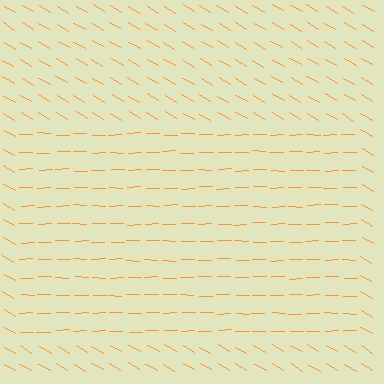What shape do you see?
I see a rectangle.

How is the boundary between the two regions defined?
The boundary is defined purely by a change in line orientation (approximately 31 degrees difference). All lines are the same color and thickness.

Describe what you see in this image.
The image is filled with small orange line segments. A rectangle region in the image has lines oriented differently from the surrounding lines, creating a visible texture boundary.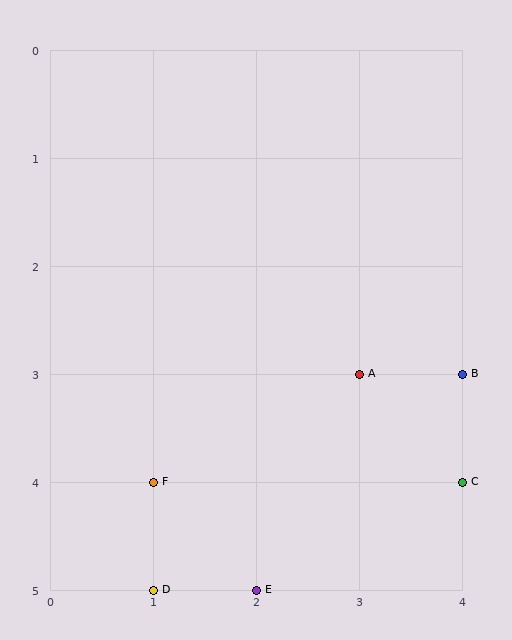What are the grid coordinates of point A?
Point A is at grid coordinates (3, 3).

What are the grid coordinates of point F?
Point F is at grid coordinates (1, 4).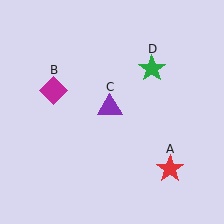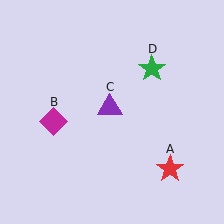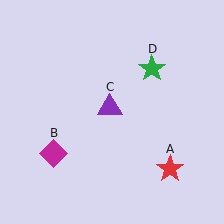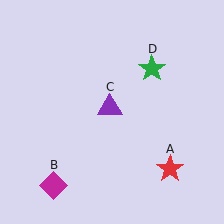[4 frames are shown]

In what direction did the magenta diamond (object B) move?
The magenta diamond (object B) moved down.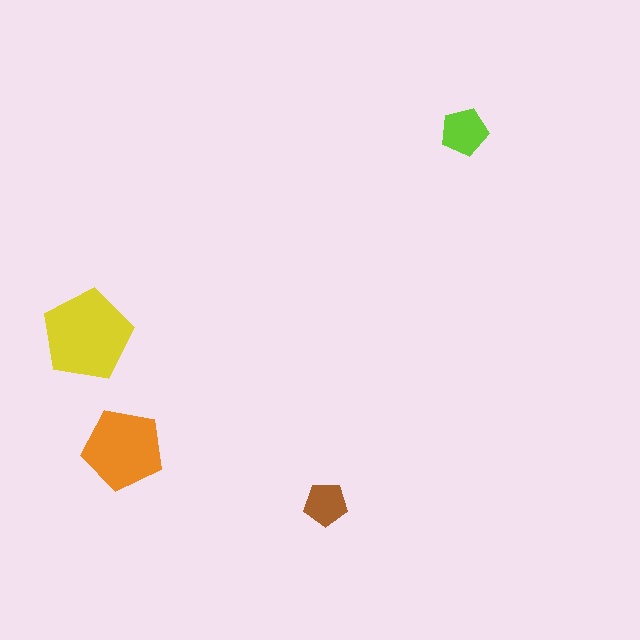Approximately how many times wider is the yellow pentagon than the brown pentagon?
About 2 times wider.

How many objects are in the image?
There are 4 objects in the image.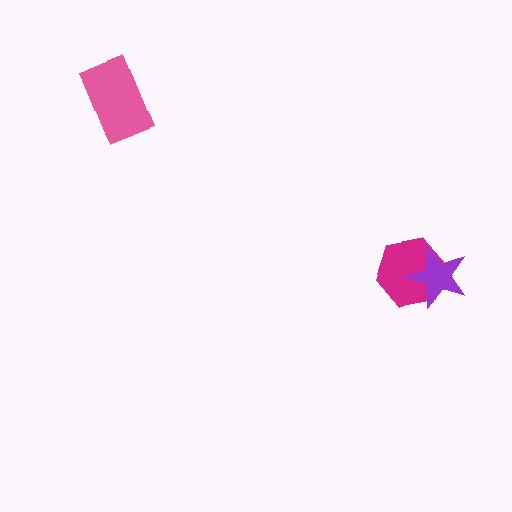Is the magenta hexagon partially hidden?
Yes, it is partially covered by another shape.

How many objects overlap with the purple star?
1 object overlaps with the purple star.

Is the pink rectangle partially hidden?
No, no other shape covers it.